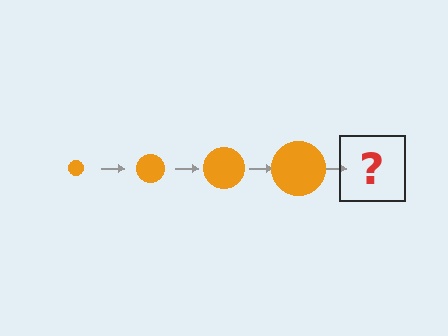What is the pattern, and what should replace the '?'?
The pattern is that the circle gets progressively larger each step. The '?' should be an orange circle, larger than the previous one.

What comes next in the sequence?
The next element should be an orange circle, larger than the previous one.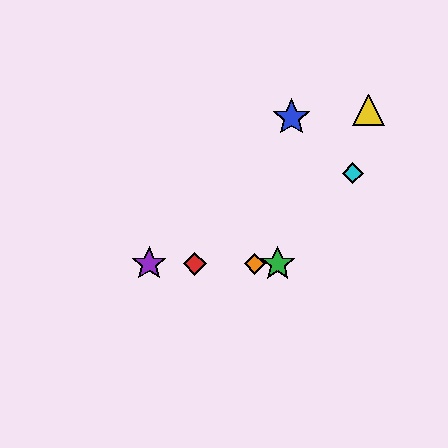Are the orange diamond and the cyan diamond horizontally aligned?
No, the orange diamond is at y≈264 and the cyan diamond is at y≈173.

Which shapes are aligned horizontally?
The red diamond, the green star, the purple star, the orange diamond are aligned horizontally.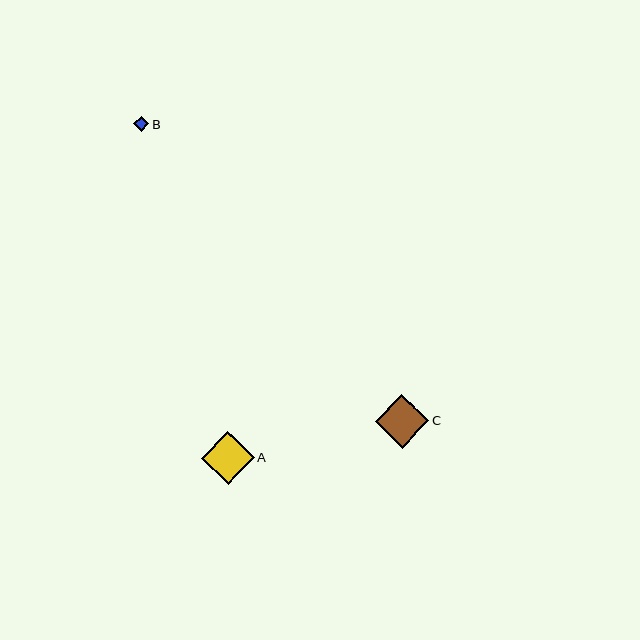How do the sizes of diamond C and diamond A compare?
Diamond C and diamond A are approximately the same size.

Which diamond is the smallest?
Diamond B is the smallest with a size of approximately 15 pixels.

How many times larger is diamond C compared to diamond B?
Diamond C is approximately 3.5 times the size of diamond B.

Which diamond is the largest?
Diamond C is the largest with a size of approximately 54 pixels.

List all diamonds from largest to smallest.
From largest to smallest: C, A, B.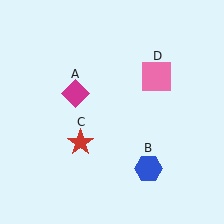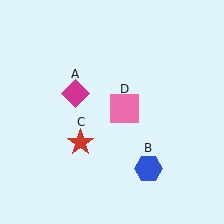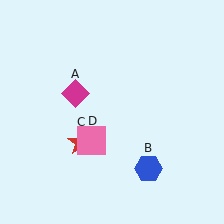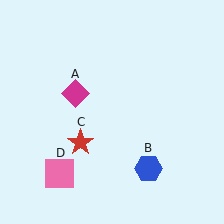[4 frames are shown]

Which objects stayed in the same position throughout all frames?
Magenta diamond (object A) and blue hexagon (object B) and red star (object C) remained stationary.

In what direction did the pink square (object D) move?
The pink square (object D) moved down and to the left.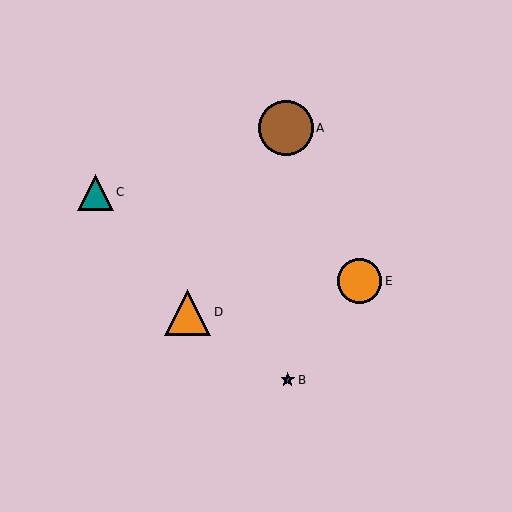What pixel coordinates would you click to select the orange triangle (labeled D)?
Click at (188, 312) to select the orange triangle D.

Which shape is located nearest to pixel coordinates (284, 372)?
The blue star (labeled B) at (288, 380) is nearest to that location.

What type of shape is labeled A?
Shape A is a brown circle.